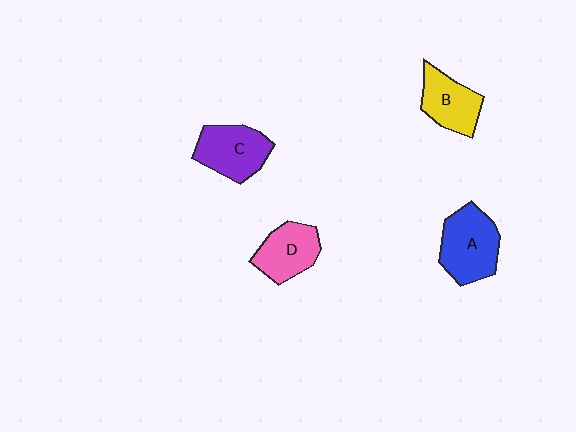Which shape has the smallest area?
Shape B (yellow).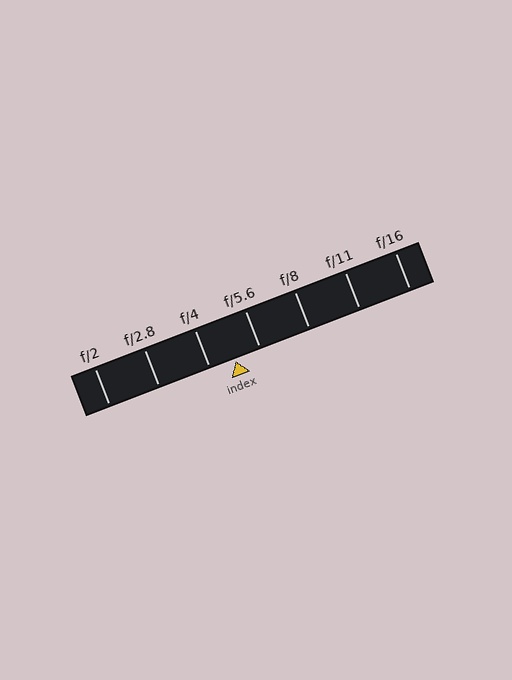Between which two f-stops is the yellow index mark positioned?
The index mark is between f/4 and f/5.6.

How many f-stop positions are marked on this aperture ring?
There are 7 f-stop positions marked.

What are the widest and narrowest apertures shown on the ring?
The widest aperture shown is f/2 and the narrowest is f/16.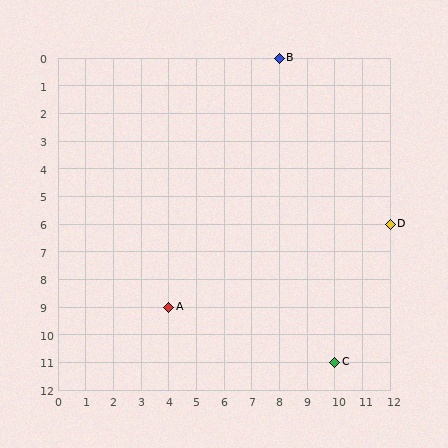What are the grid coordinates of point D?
Point D is at grid coordinates (12, 6).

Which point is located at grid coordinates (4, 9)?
Point A is at (4, 9).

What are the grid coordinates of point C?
Point C is at grid coordinates (10, 11).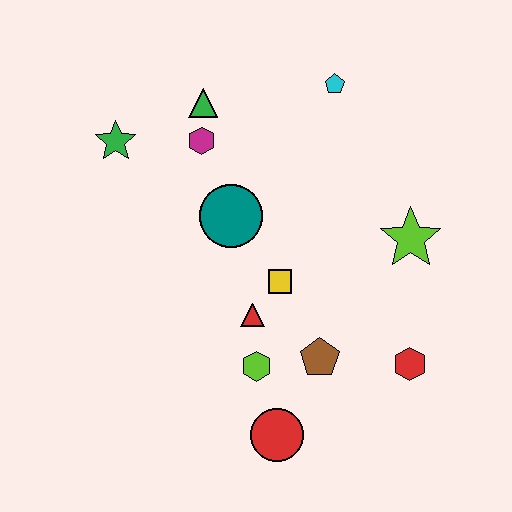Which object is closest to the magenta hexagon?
The green triangle is closest to the magenta hexagon.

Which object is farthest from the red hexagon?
The green star is farthest from the red hexagon.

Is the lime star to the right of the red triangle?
Yes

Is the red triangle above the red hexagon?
Yes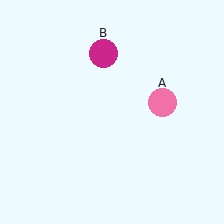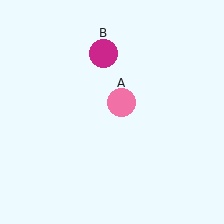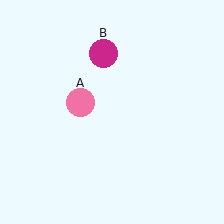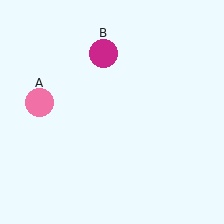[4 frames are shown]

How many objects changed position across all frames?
1 object changed position: pink circle (object A).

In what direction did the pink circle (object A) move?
The pink circle (object A) moved left.